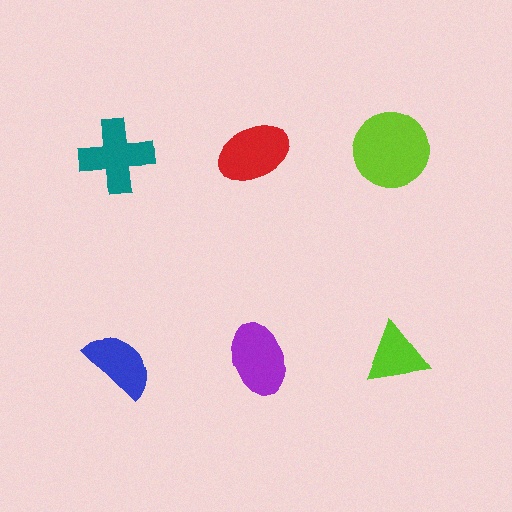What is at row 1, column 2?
A red ellipse.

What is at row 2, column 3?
A lime triangle.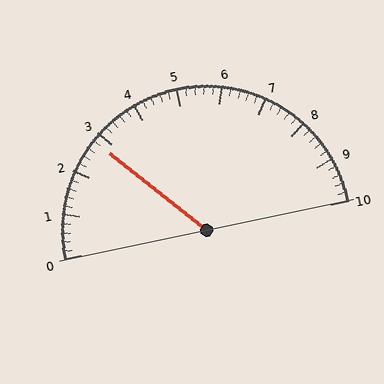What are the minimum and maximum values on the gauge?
The gauge ranges from 0 to 10.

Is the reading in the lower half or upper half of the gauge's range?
The reading is in the lower half of the range (0 to 10).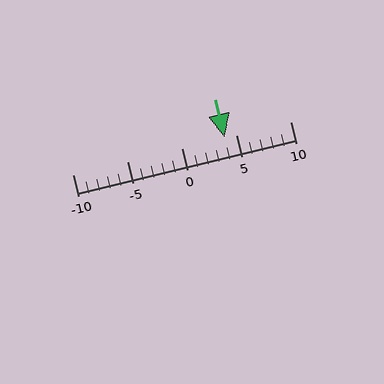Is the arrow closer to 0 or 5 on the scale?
The arrow is closer to 5.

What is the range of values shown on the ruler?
The ruler shows values from -10 to 10.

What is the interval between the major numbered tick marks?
The major tick marks are spaced 5 units apart.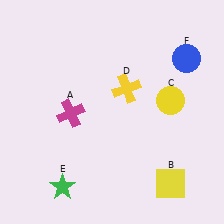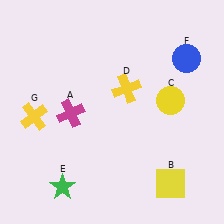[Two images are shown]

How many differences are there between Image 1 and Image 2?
There is 1 difference between the two images.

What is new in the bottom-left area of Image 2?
A yellow cross (G) was added in the bottom-left area of Image 2.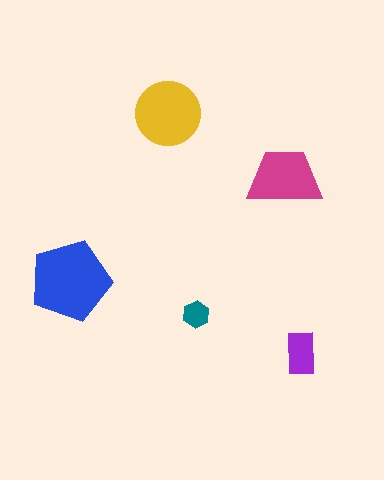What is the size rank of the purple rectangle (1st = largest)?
4th.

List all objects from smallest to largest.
The teal hexagon, the purple rectangle, the magenta trapezoid, the yellow circle, the blue pentagon.